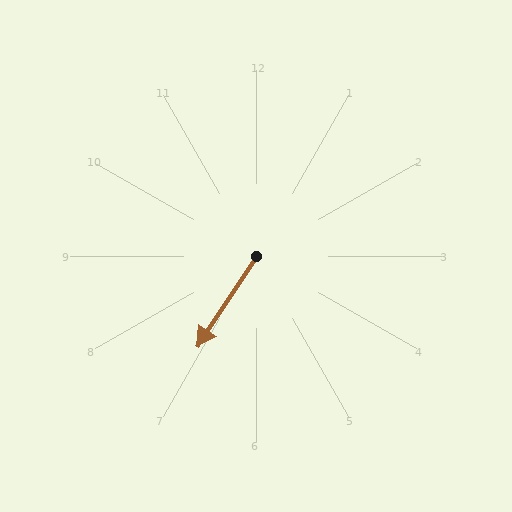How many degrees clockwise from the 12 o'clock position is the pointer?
Approximately 213 degrees.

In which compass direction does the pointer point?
Southwest.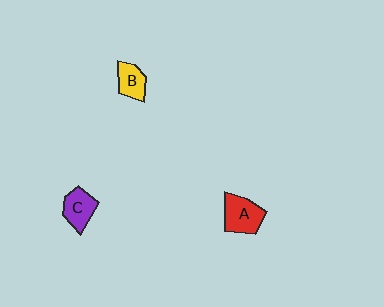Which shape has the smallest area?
Shape B (yellow).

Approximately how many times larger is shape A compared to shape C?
Approximately 1.2 times.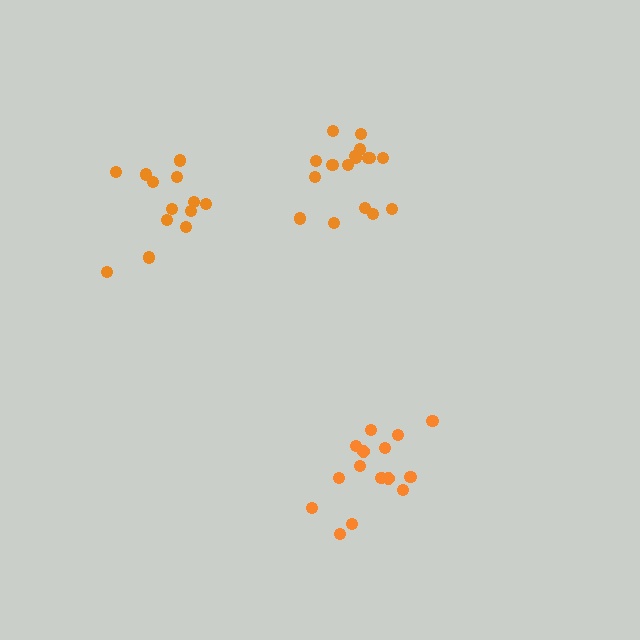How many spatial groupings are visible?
There are 3 spatial groupings.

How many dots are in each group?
Group 1: 15 dots, Group 2: 13 dots, Group 3: 17 dots (45 total).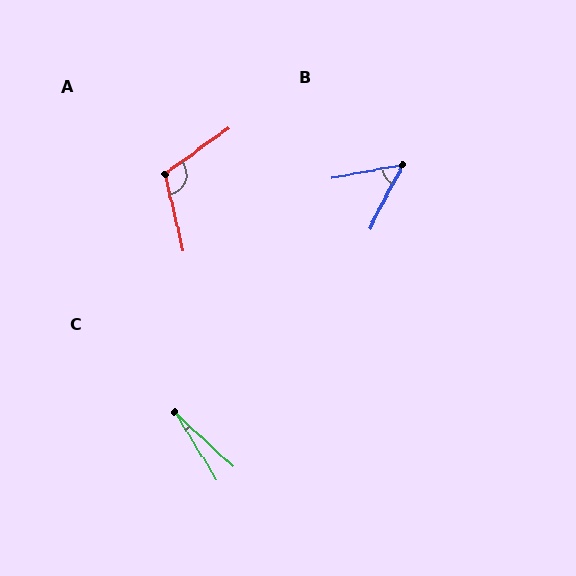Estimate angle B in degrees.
Approximately 52 degrees.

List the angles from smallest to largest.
C (16°), B (52°), A (112°).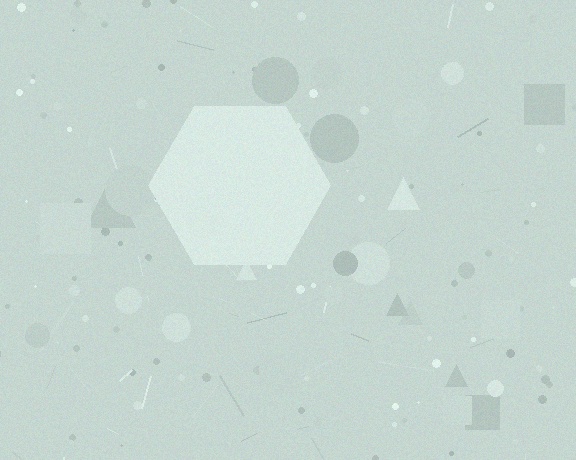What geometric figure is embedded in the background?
A hexagon is embedded in the background.